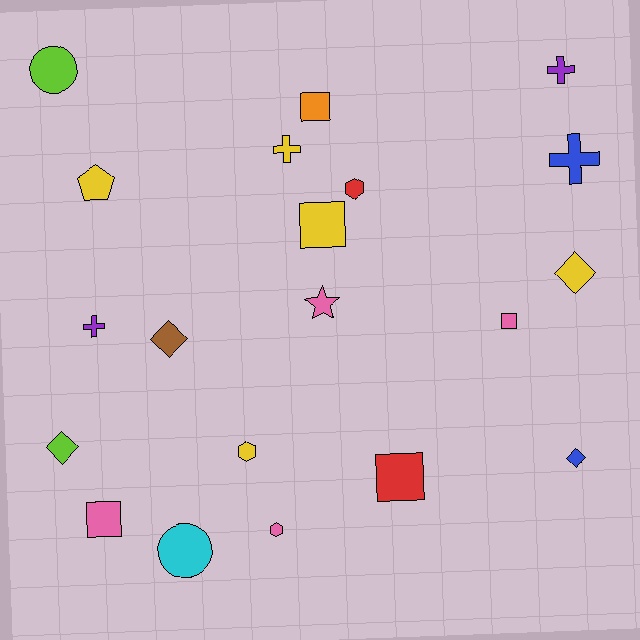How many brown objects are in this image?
There is 1 brown object.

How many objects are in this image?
There are 20 objects.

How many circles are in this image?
There are 2 circles.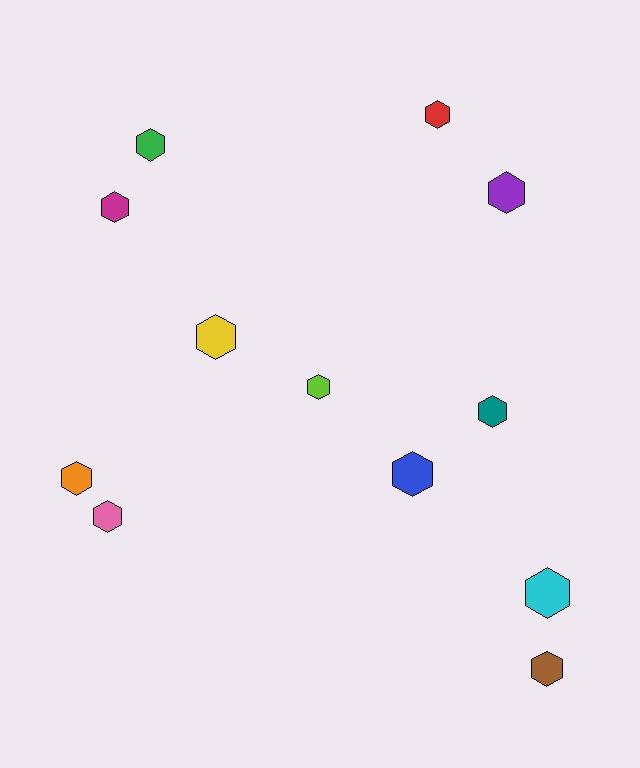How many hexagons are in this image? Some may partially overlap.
There are 12 hexagons.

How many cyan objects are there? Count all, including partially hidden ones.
There is 1 cyan object.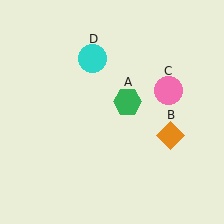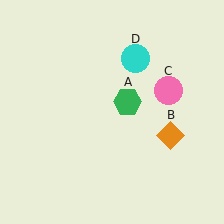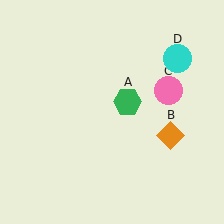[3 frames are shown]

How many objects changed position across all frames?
1 object changed position: cyan circle (object D).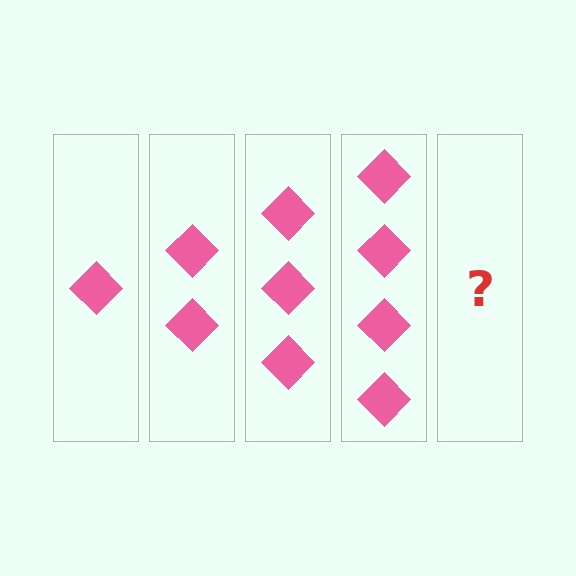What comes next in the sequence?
The next element should be 5 diamonds.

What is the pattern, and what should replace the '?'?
The pattern is that each step adds one more diamond. The '?' should be 5 diamonds.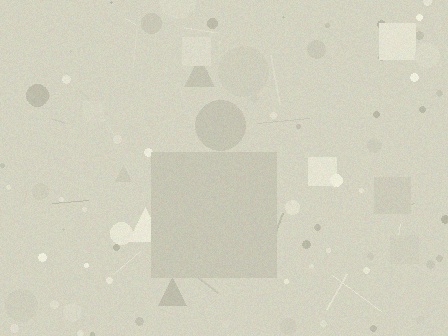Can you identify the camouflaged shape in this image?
The camouflaged shape is a square.